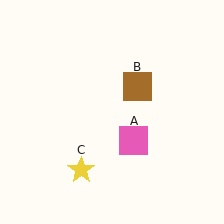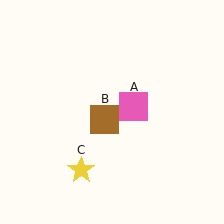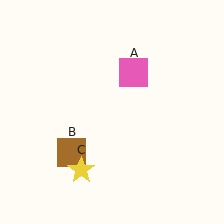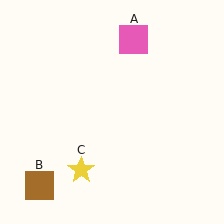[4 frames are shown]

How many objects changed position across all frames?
2 objects changed position: pink square (object A), brown square (object B).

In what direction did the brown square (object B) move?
The brown square (object B) moved down and to the left.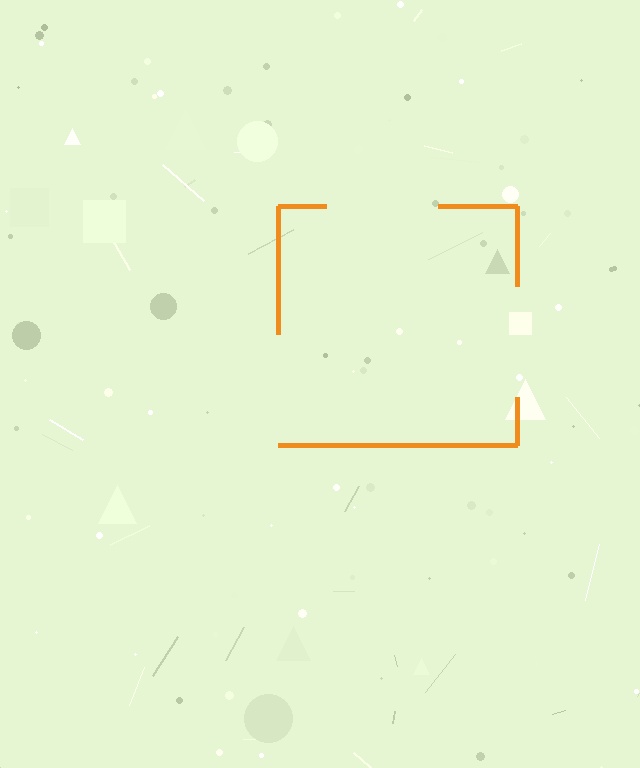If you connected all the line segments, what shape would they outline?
They would outline a square.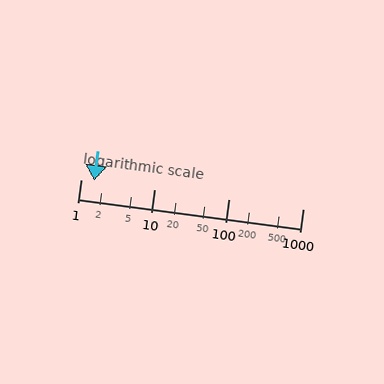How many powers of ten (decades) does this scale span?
The scale spans 3 decades, from 1 to 1000.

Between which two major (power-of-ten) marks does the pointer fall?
The pointer is between 1 and 10.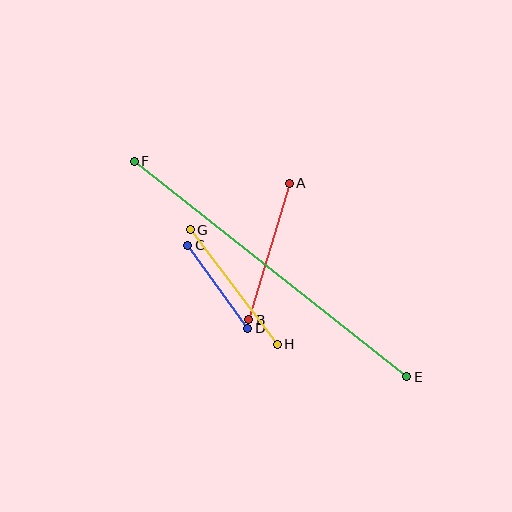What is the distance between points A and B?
The distance is approximately 142 pixels.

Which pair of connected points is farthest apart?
Points E and F are farthest apart.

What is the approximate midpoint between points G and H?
The midpoint is at approximately (234, 287) pixels.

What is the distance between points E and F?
The distance is approximately 347 pixels.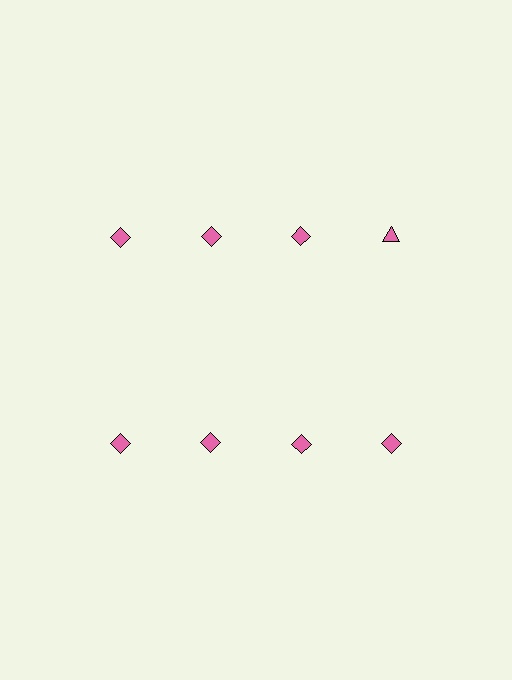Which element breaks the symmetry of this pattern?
The pink triangle in the top row, second from right column breaks the symmetry. All other shapes are pink diamonds.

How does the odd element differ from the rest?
It has a different shape: triangle instead of diamond.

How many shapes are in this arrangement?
There are 8 shapes arranged in a grid pattern.